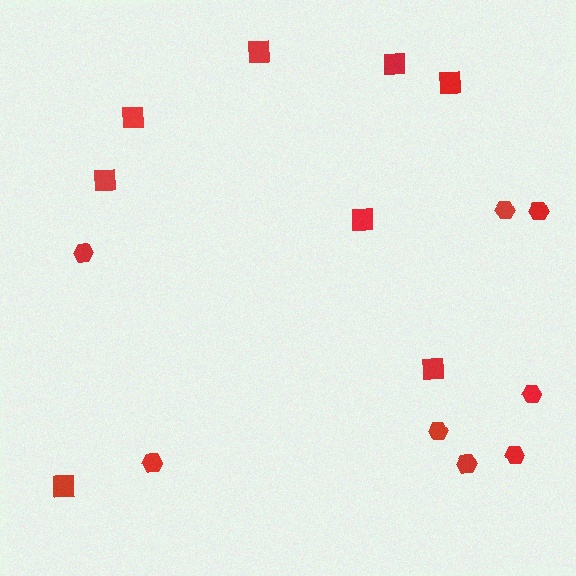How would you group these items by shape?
There are 2 groups: one group of hexagons (8) and one group of squares (8).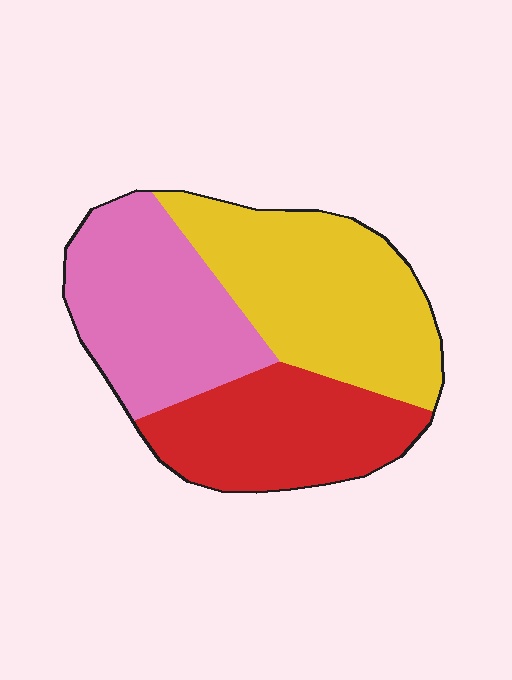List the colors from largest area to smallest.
From largest to smallest: yellow, pink, red.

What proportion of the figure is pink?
Pink covers around 35% of the figure.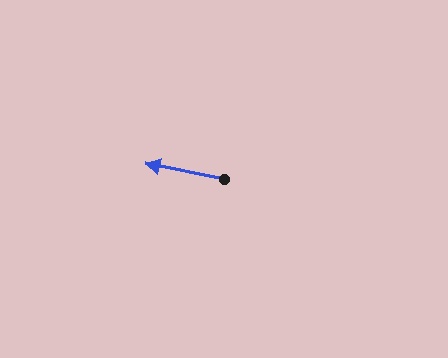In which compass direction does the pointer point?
West.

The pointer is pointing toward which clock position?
Roughly 9 o'clock.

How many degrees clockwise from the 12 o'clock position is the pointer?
Approximately 281 degrees.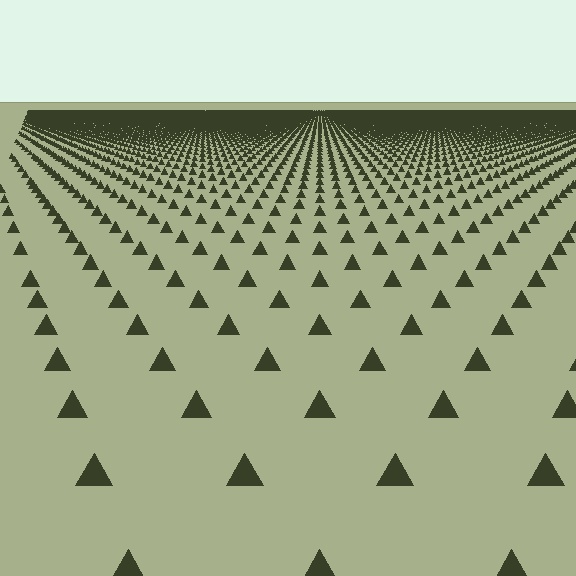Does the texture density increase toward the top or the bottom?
Density increases toward the top.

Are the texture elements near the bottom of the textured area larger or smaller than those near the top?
Larger. Near the bottom, elements are closer to the viewer and appear at a bigger on-screen size.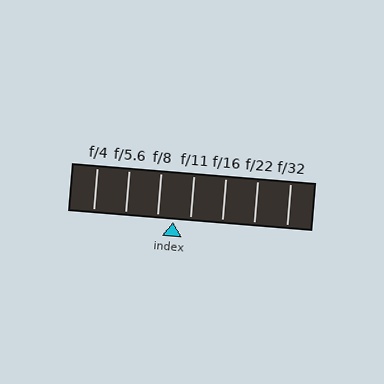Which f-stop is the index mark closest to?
The index mark is closest to f/11.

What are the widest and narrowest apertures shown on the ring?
The widest aperture shown is f/4 and the narrowest is f/32.